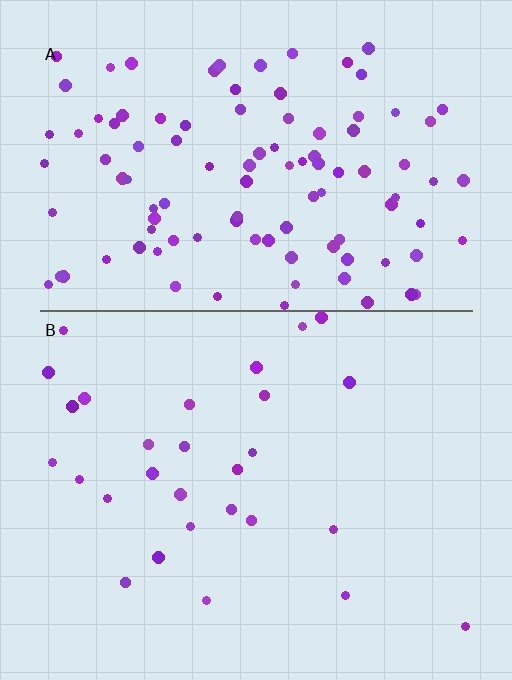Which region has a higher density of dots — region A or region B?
A (the top).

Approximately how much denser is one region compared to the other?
Approximately 3.8× — region A over region B.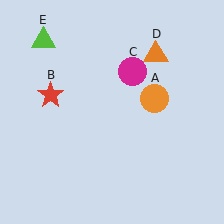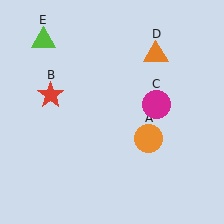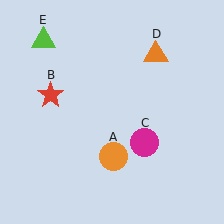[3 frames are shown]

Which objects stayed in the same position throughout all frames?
Red star (object B) and orange triangle (object D) and lime triangle (object E) remained stationary.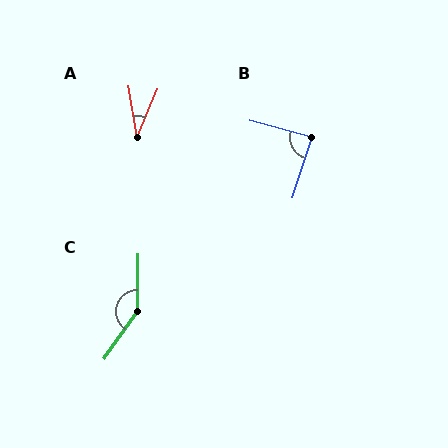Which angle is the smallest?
A, at approximately 32 degrees.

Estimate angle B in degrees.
Approximately 88 degrees.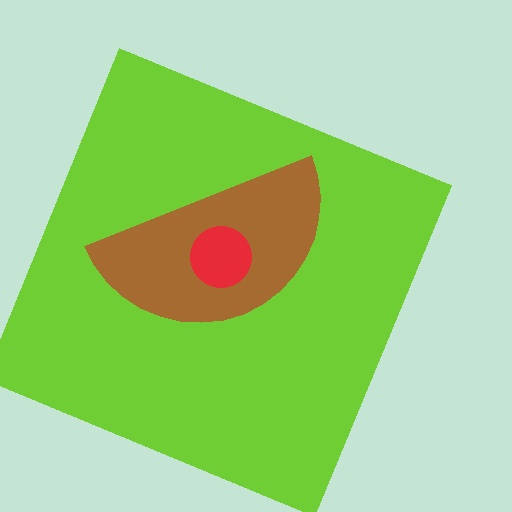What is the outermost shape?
The lime square.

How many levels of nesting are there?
3.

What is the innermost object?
The red circle.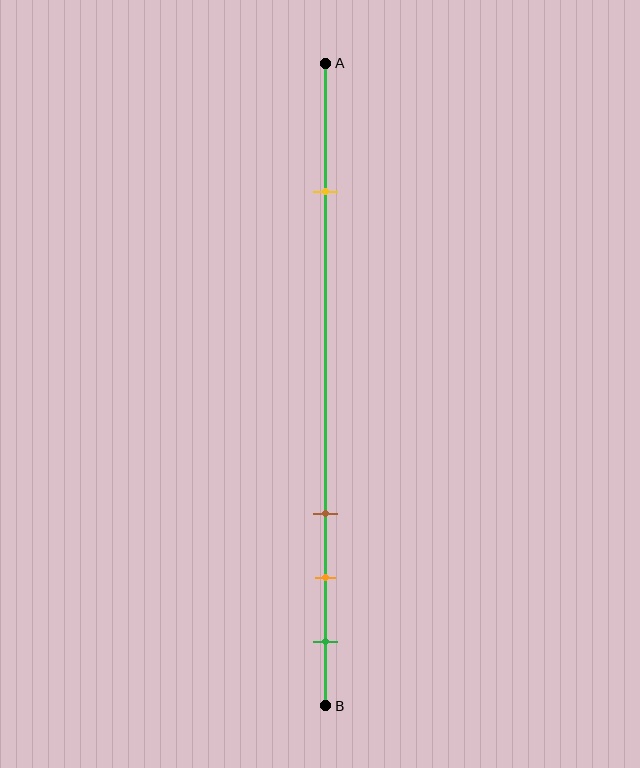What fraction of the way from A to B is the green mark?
The green mark is approximately 90% (0.9) of the way from A to B.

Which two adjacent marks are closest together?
The orange and green marks are the closest adjacent pair.